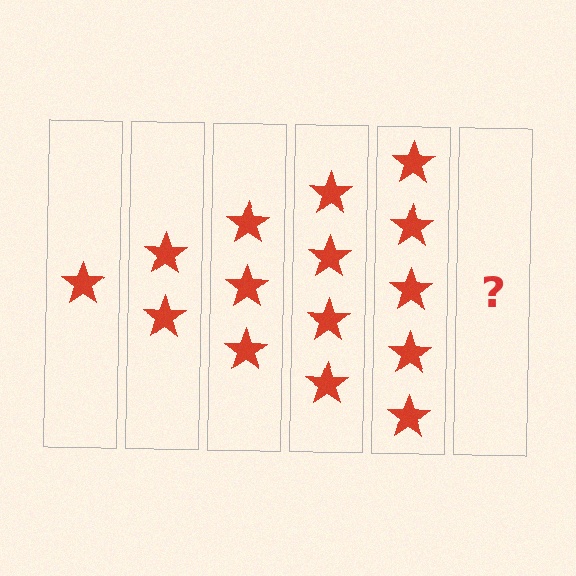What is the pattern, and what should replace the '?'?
The pattern is that each step adds one more star. The '?' should be 6 stars.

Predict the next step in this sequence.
The next step is 6 stars.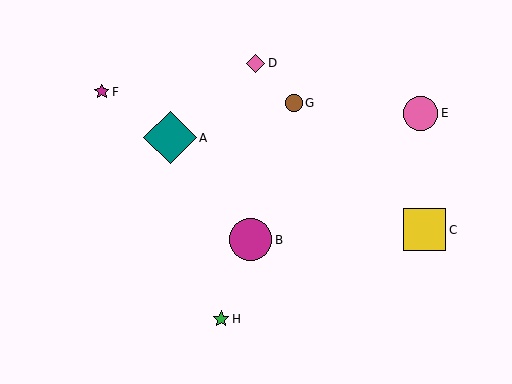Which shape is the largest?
The teal diamond (labeled A) is the largest.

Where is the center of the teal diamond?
The center of the teal diamond is at (170, 138).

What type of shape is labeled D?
Shape D is a pink diamond.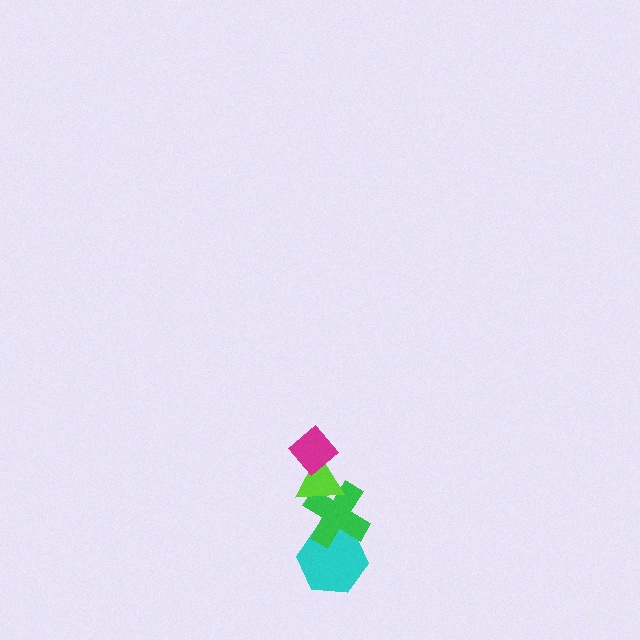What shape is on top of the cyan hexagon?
The green cross is on top of the cyan hexagon.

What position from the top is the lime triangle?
The lime triangle is 2nd from the top.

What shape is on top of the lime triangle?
The magenta diamond is on top of the lime triangle.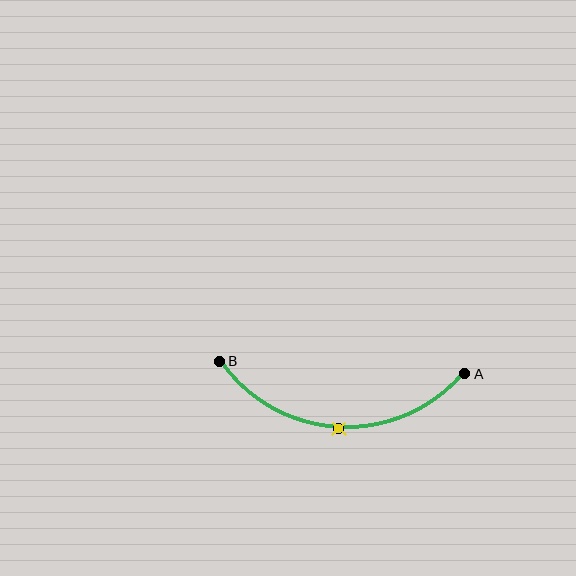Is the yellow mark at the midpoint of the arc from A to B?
Yes. The yellow mark lies on the arc at equal arc-length from both A and B — it is the arc midpoint.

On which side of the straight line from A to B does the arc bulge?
The arc bulges below the straight line connecting A and B.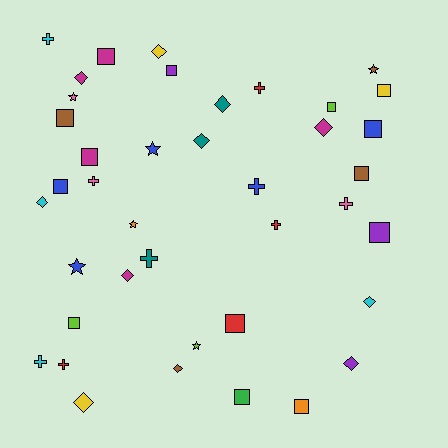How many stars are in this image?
There are 6 stars.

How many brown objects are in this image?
There are 4 brown objects.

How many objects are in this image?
There are 40 objects.